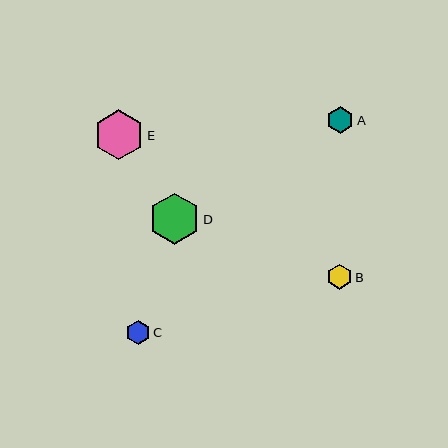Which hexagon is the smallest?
Hexagon C is the smallest with a size of approximately 24 pixels.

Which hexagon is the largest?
Hexagon D is the largest with a size of approximately 51 pixels.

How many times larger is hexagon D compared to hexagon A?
Hexagon D is approximately 1.9 times the size of hexagon A.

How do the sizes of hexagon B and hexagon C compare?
Hexagon B and hexagon C are approximately the same size.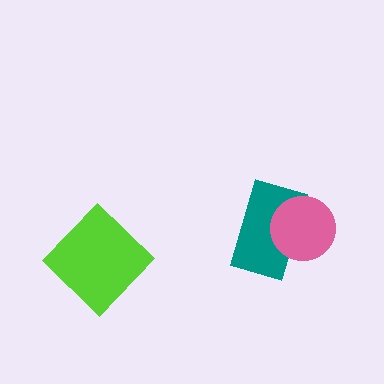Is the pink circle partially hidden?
No, no other shape covers it.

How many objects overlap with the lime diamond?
0 objects overlap with the lime diamond.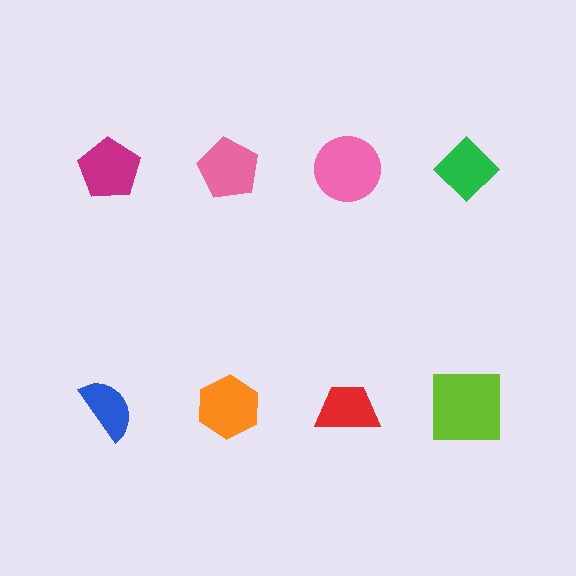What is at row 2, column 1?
A blue semicircle.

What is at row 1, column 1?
A magenta pentagon.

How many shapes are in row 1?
4 shapes.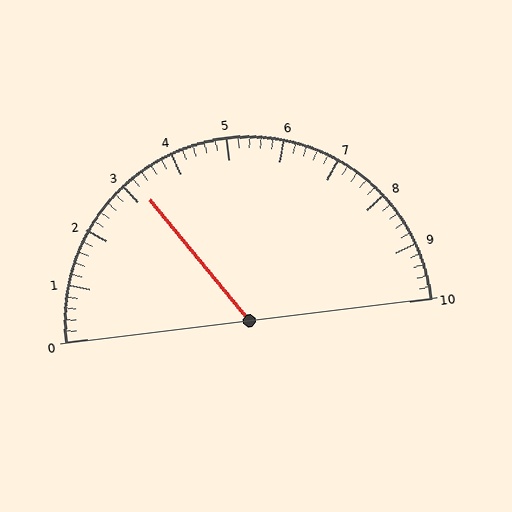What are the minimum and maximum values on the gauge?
The gauge ranges from 0 to 10.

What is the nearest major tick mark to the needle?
The nearest major tick mark is 3.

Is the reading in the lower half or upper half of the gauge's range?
The reading is in the lower half of the range (0 to 10).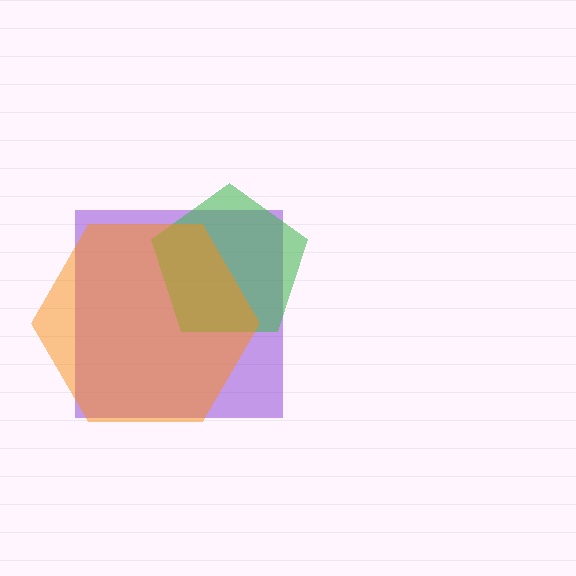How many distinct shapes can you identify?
There are 3 distinct shapes: a purple square, a green pentagon, an orange hexagon.